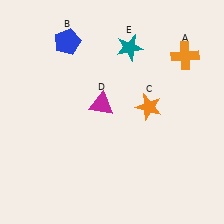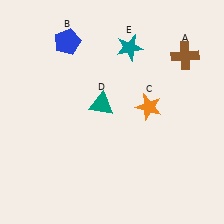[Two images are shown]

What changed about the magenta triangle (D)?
In Image 1, D is magenta. In Image 2, it changed to teal.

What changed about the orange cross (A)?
In Image 1, A is orange. In Image 2, it changed to brown.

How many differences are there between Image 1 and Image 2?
There are 2 differences between the two images.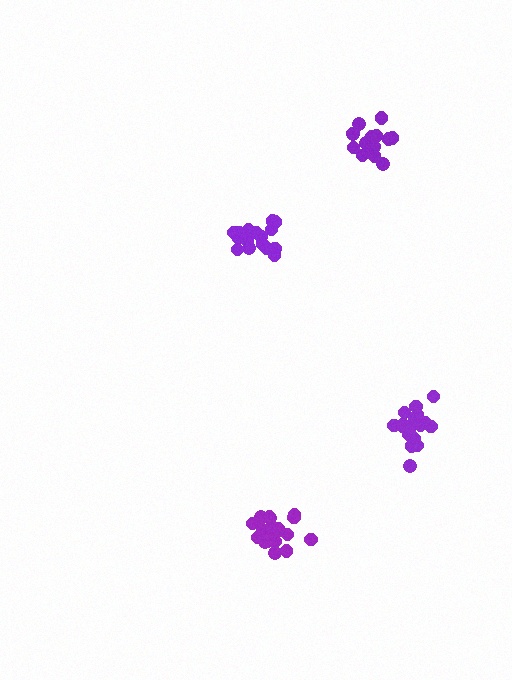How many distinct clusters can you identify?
There are 4 distinct clusters.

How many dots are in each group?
Group 1: 16 dots, Group 2: 21 dots, Group 3: 21 dots, Group 4: 17 dots (75 total).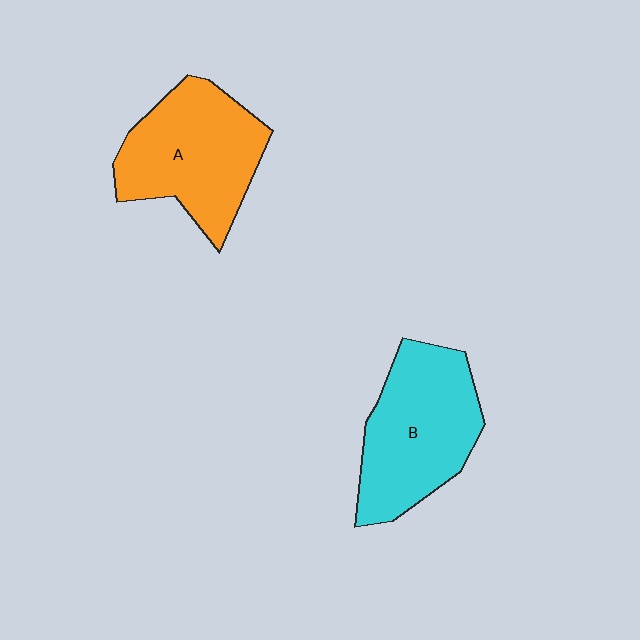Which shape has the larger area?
Shape B (cyan).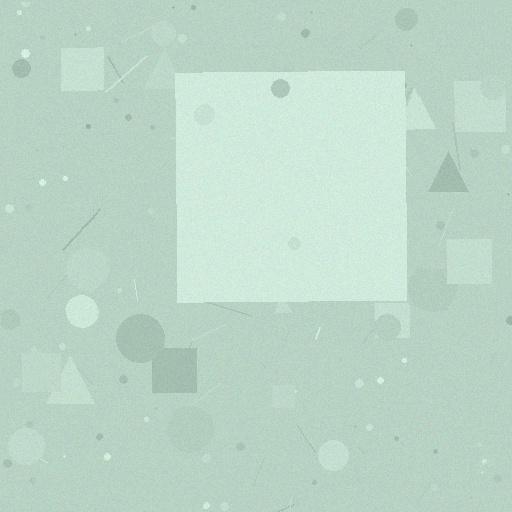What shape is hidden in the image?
A square is hidden in the image.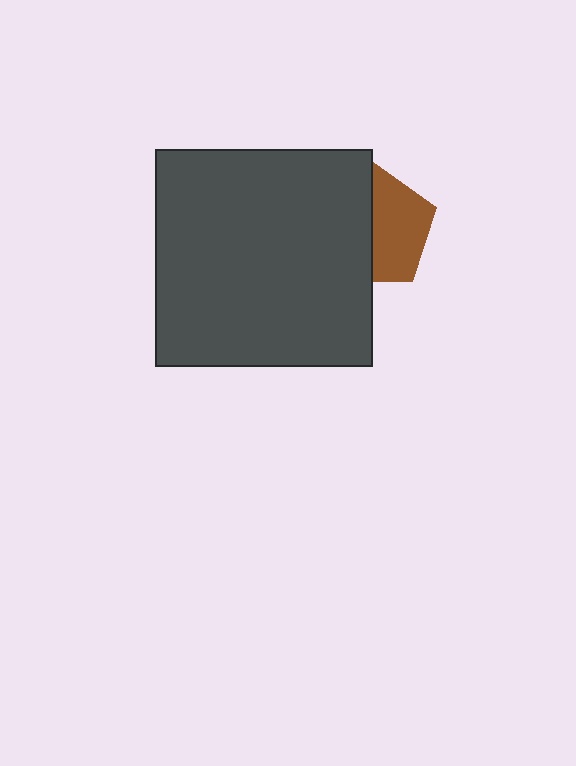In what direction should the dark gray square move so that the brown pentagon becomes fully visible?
The dark gray square should move left. That is the shortest direction to clear the overlap and leave the brown pentagon fully visible.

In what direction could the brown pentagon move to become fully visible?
The brown pentagon could move right. That would shift it out from behind the dark gray square entirely.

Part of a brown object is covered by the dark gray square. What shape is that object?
It is a pentagon.